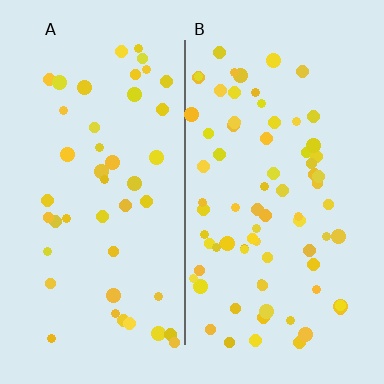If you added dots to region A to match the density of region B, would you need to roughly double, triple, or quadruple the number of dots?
Approximately double.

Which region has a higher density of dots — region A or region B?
B (the right).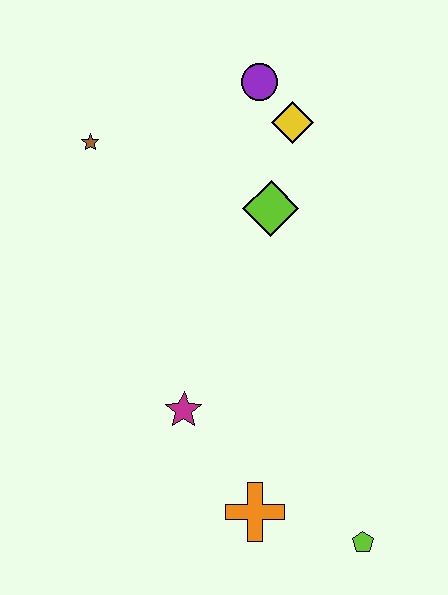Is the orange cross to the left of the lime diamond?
Yes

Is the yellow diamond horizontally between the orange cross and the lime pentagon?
Yes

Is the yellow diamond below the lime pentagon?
No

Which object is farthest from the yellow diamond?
The lime pentagon is farthest from the yellow diamond.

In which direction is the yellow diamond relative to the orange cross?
The yellow diamond is above the orange cross.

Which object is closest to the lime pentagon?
The orange cross is closest to the lime pentagon.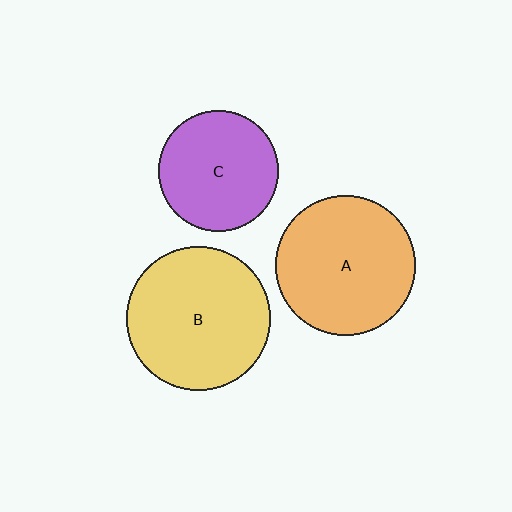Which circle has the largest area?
Circle B (yellow).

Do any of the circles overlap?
No, none of the circles overlap.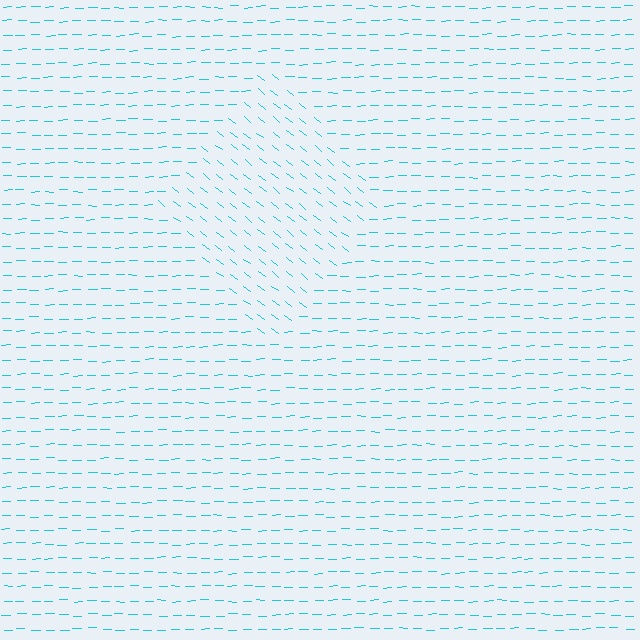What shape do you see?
I see a diamond.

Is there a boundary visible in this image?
Yes, there is a texture boundary formed by a change in line orientation.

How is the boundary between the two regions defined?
The boundary is defined purely by a change in line orientation (approximately 39 degrees difference). All lines are the same color and thickness.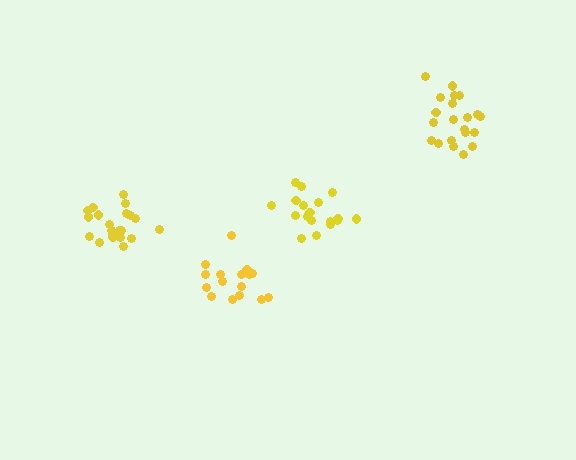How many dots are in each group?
Group 1: 21 dots, Group 2: 21 dots, Group 3: 19 dots, Group 4: 18 dots (79 total).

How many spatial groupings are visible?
There are 4 spatial groupings.